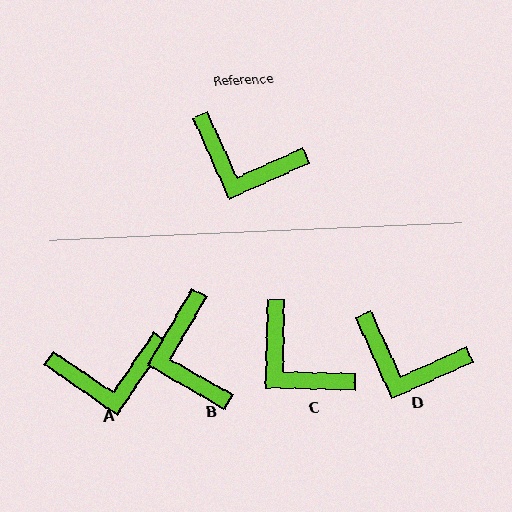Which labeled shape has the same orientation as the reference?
D.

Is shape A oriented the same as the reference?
No, it is off by about 32 degrees.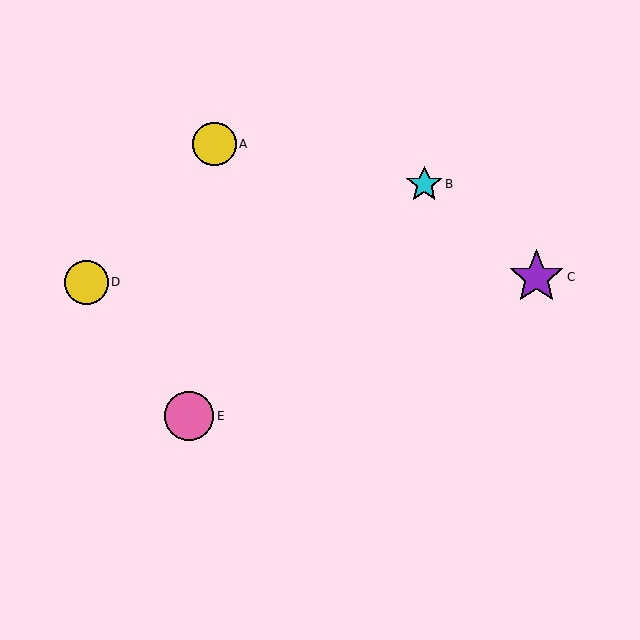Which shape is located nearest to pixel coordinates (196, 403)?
The pink circle (labeled E) at (189, 416) is nearest to that location.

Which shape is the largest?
The purple star (labeled C) is the largest.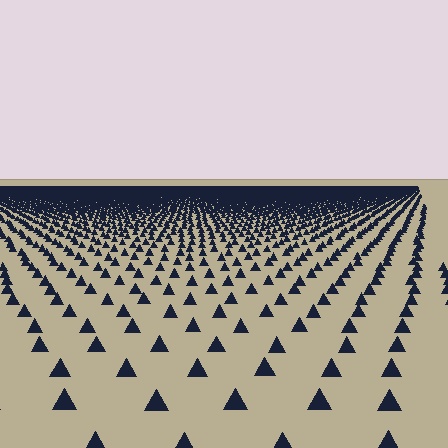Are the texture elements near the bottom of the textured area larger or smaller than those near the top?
Larger. Near the bottom, elements are closer to the viewer and appear at a bigger on-screen size.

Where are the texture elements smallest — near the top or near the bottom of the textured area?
Near the top.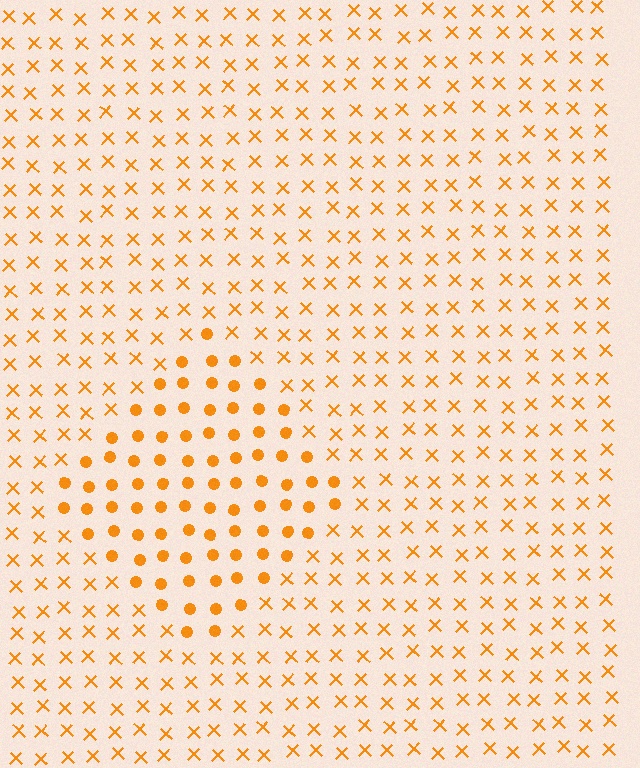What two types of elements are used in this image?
The image uses circles inside the diamond region and X marks outside it.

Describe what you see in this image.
The image is filled with small orange elements arranged in a uniform grid. A diamond-shaped region contains circles, while the surrounding area contains X marks. The boundary is defined purely by the change in element shape.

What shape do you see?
I see a diamond.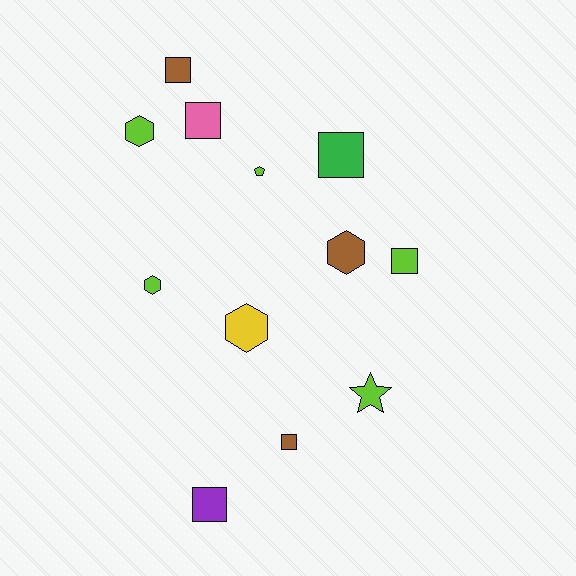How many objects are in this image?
There are 12 objects.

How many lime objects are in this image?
There are 5 lime objects.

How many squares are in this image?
There are 6 squares.